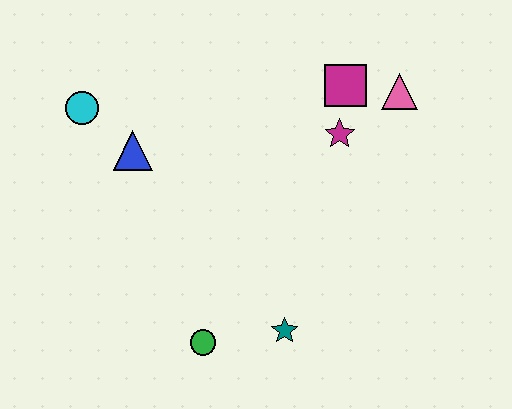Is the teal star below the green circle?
No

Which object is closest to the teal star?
The green circle is closest to the teal star.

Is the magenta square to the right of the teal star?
Yes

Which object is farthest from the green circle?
The pink triangle is farthest from the green circle.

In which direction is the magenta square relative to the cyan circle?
The magenta square is to the right of the cyan circle.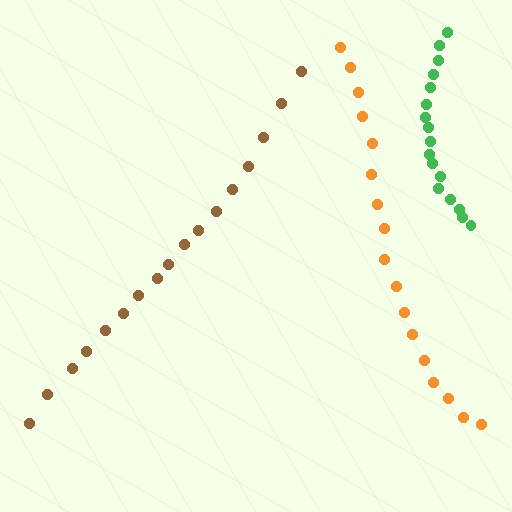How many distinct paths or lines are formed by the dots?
There are 3 distinct paths.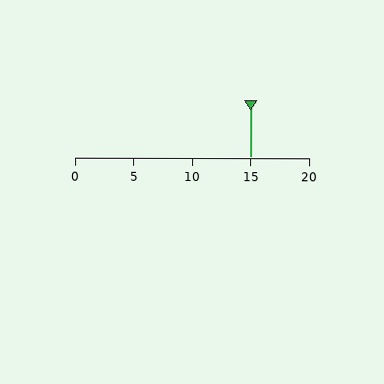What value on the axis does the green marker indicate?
The marker indicates approximately 15.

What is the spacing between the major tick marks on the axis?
The major ticks are spaced 5 apart.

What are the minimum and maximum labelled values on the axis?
The axis runs from 0 to 20.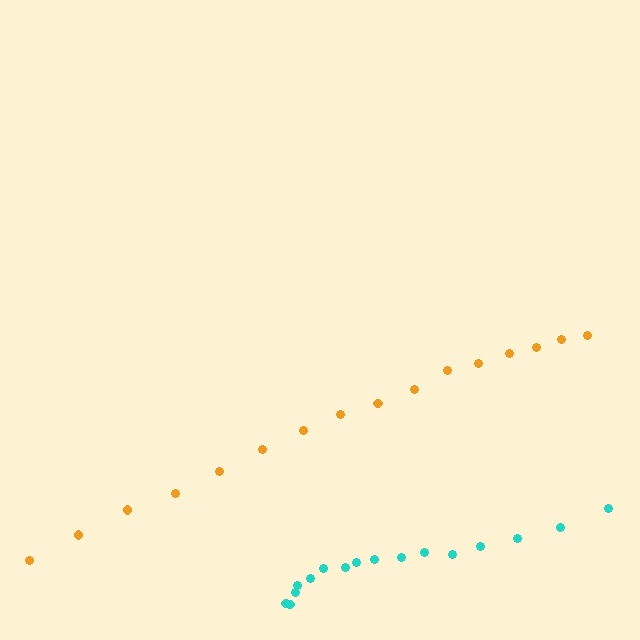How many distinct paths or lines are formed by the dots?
There are 2 distinct paths.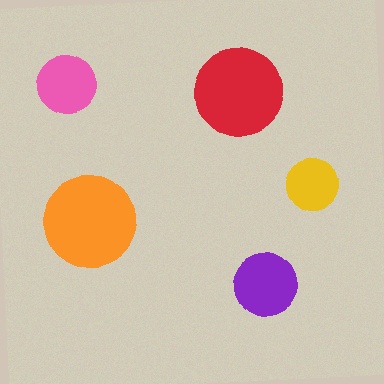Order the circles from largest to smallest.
the orange one, the red one, the purple one, the pink one, the yellow one.